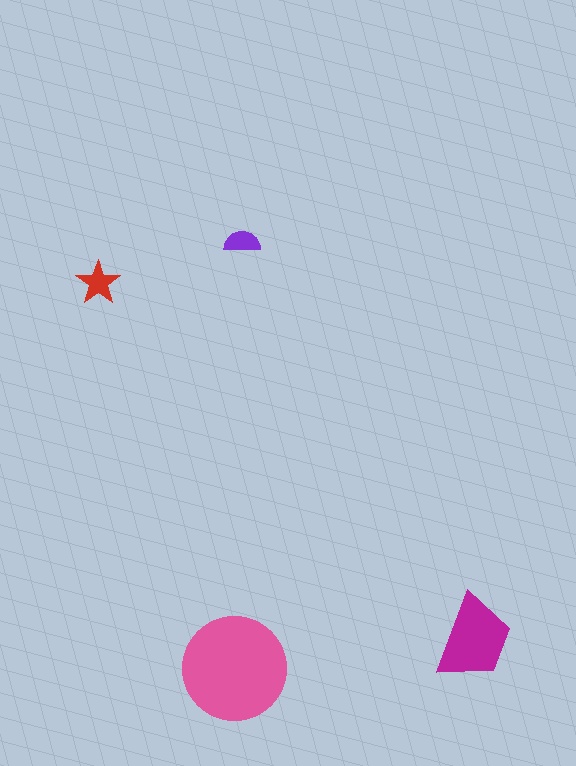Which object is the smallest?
The purple semicircle.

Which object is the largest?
The pink circle.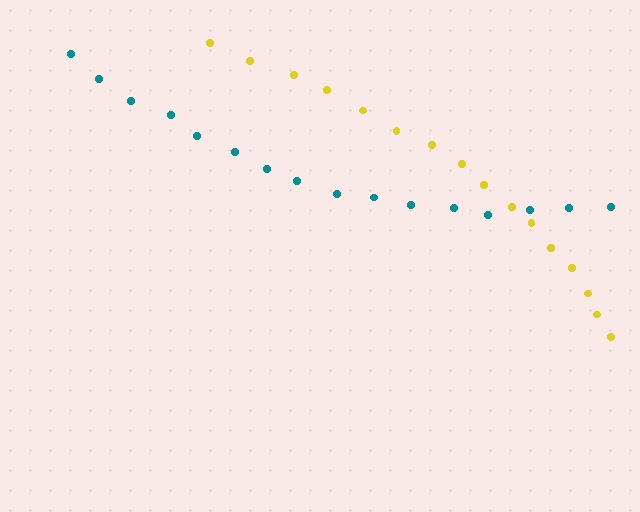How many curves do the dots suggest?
There are 2 distinct paths.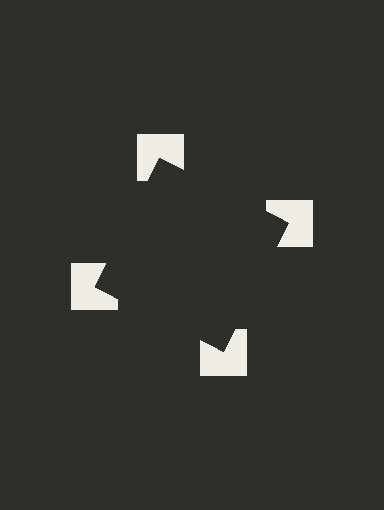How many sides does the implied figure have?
4 sides.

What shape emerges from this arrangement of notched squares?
An illusory square — its edges are inferred from the aligned wedge cuts in the notched squares, not physically drawn.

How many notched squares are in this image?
There are 4 — one at each vertex of the illusory square.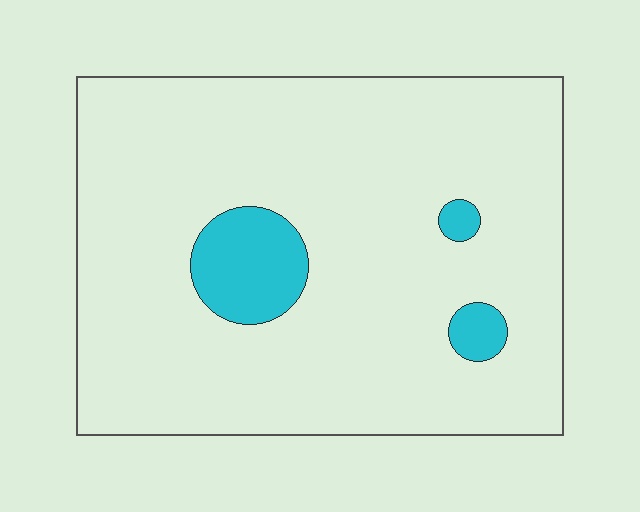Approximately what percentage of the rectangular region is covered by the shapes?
Approximately 10%.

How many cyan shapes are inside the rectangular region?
3.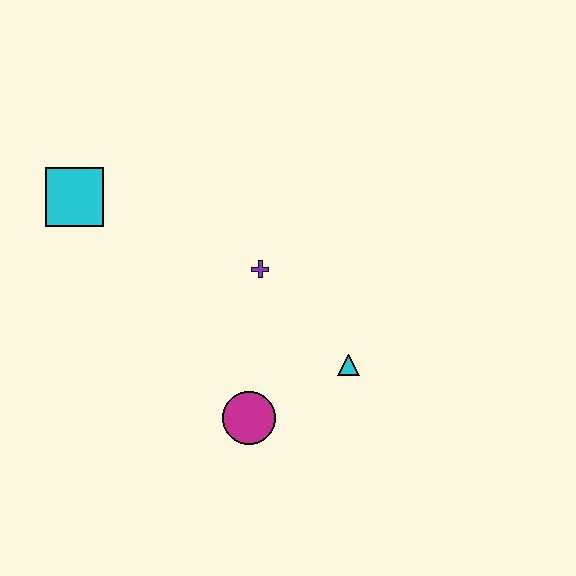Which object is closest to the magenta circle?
The cyan triangle is closest to the magenta circle.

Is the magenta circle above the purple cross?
No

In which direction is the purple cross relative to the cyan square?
The purple cross is to the right of the cyan square.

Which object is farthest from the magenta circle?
The cyan square is farthest from the magenta circle.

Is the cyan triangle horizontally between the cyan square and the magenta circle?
No